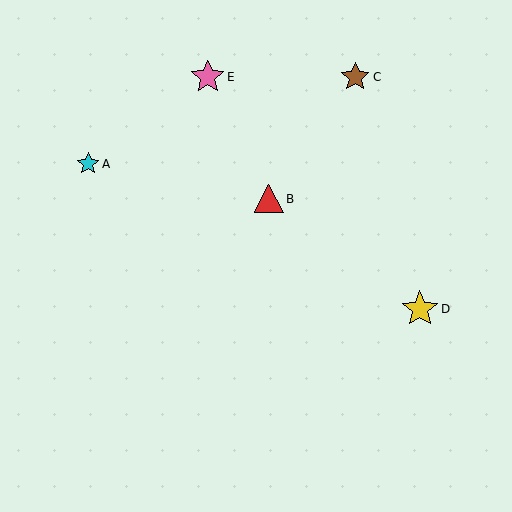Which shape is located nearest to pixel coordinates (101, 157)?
The cyan star (labeled A) at (88, 164) is nearest to that location.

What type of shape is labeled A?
Shape A is a cyan star.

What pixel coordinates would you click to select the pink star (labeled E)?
Click at (208, 77) to select the pink star E.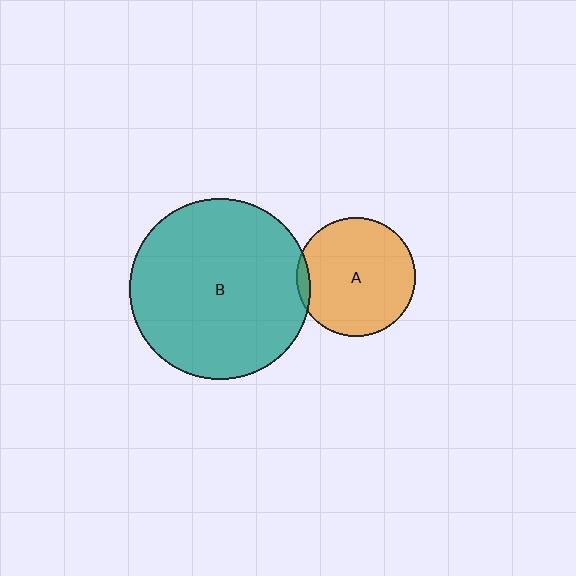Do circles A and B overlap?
Yes.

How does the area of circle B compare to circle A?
Approximately 2.3 times.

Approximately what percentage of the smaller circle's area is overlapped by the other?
Approximately 5%.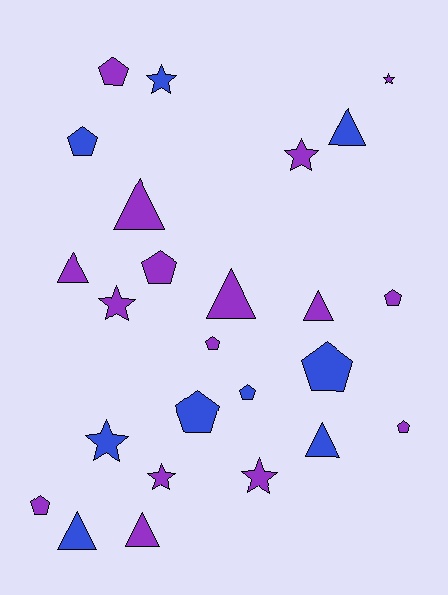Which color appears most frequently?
Purple, with 16 objects.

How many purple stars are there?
There are 5 purple stars.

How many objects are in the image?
There are 25 objects.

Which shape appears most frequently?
Pentagon, with 10 objects.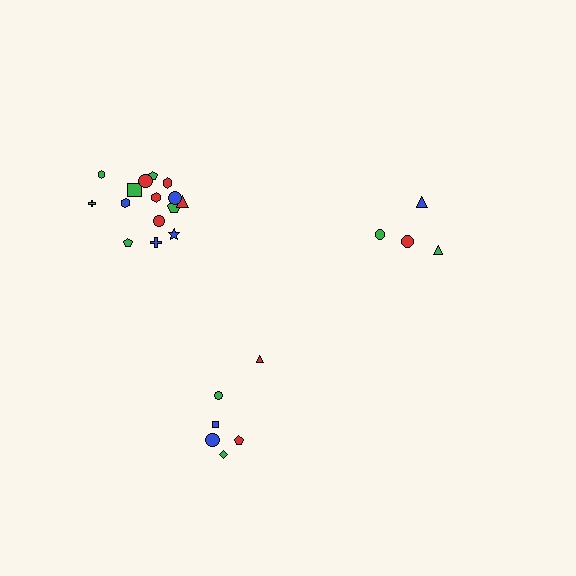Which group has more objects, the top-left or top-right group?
The top-left group.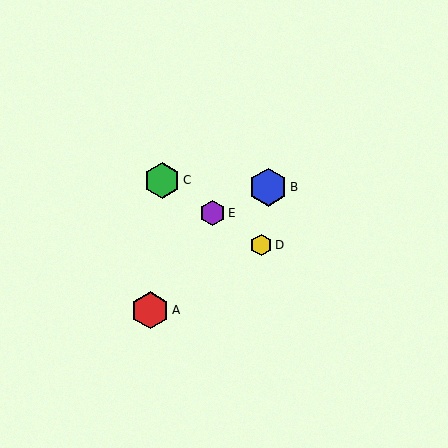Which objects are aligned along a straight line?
Objects C, D, E are aligned along a straight line.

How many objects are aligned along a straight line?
3 objects (C, D, E) are aligned along a straight line.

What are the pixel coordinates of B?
Object B is at (268, 187).